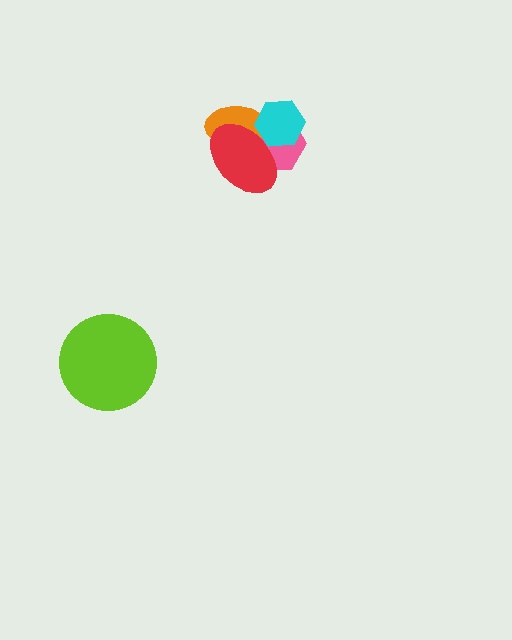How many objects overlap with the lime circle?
0 objects overlap with the lime circle.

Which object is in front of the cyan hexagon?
The red ellipse is in front of the cyan hexagon.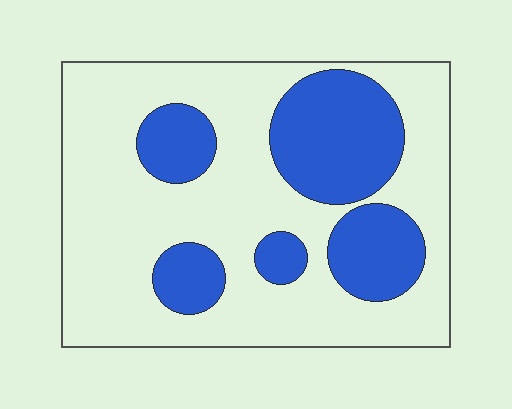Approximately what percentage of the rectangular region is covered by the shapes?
Approximately 30%.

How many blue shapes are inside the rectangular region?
5.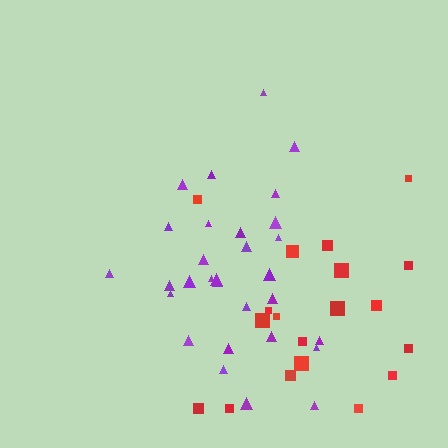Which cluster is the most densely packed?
Purple.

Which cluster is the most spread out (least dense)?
Red.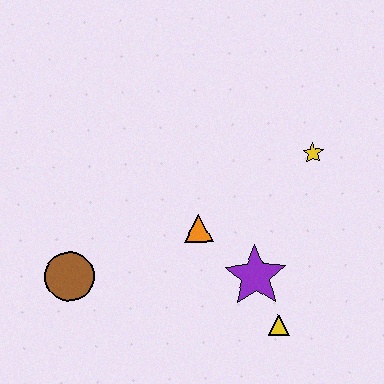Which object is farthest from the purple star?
The brown circle is farthest from the purple star.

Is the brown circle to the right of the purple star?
No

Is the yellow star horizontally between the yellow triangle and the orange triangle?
No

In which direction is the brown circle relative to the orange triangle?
The brown circle is to the left of the orange triangle.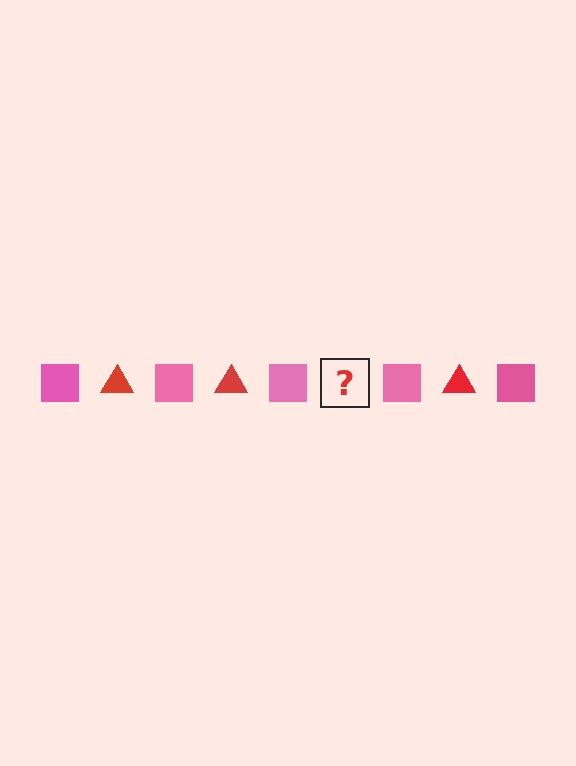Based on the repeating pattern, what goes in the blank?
The blank should be a red triangle.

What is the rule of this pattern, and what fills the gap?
The rule is that the pattern alternates between pink square and red triangle. The gap should be filled with a red triangle.